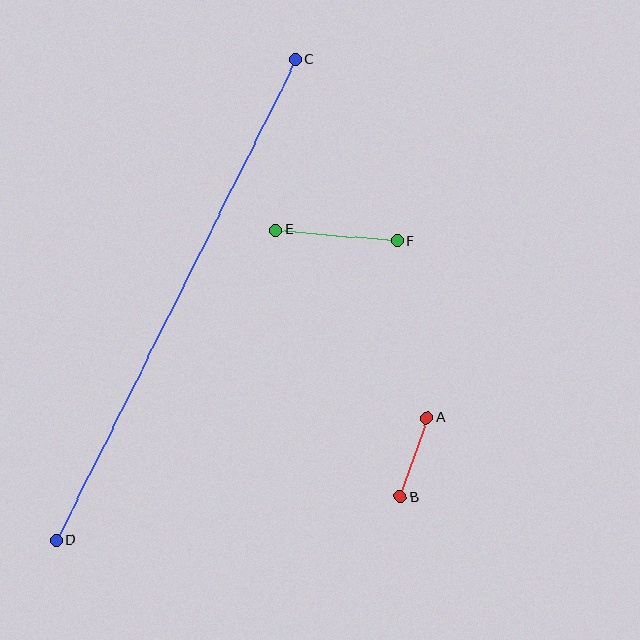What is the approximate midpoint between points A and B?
The midpoint is at approximately (414, 457) pixels.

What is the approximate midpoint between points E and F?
The midpoint is at approximately (336, 235) pixels.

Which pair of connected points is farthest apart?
Points C and D are farthest apart.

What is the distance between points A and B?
The distance is approximately 83 pixels.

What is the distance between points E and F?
The distance is approximately 122 pixels.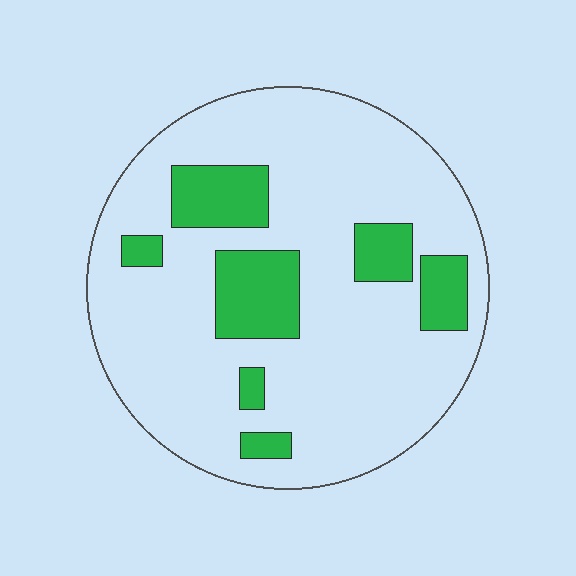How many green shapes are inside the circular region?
7.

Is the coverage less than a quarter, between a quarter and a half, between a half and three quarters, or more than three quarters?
Less than a quarter.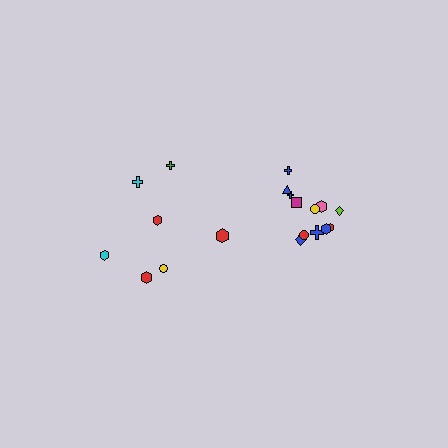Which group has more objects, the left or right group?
The right group.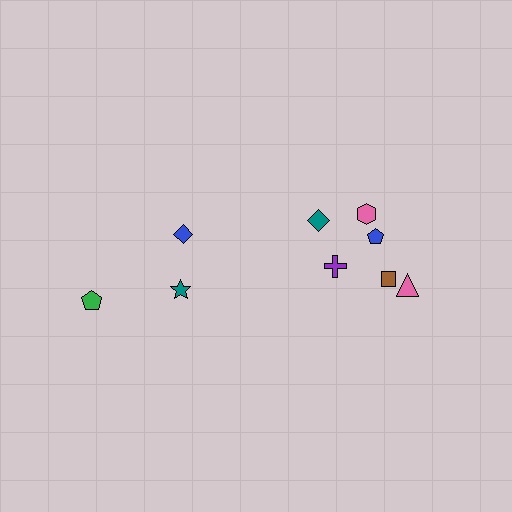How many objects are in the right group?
There are 6 objects.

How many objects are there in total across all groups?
There are 9 objects.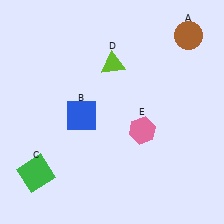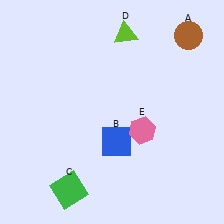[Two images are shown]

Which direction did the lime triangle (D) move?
The lime triangle (D) moved up.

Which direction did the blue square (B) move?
The blue square (B) moved right.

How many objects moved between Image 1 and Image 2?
3 objects moved between the two images.